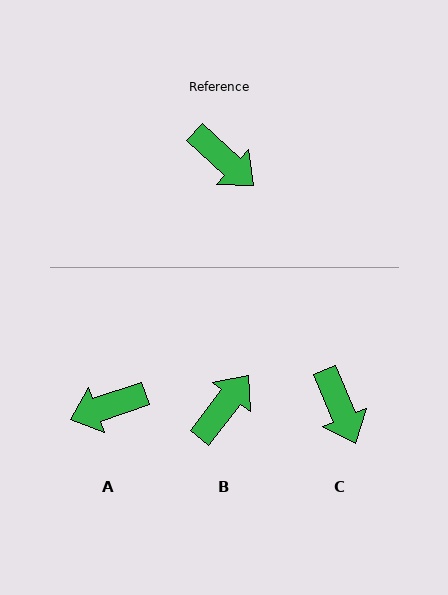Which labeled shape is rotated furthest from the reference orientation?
A, about 119 degrees away.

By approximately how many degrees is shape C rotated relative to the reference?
Approximately 25 degrees clockwise.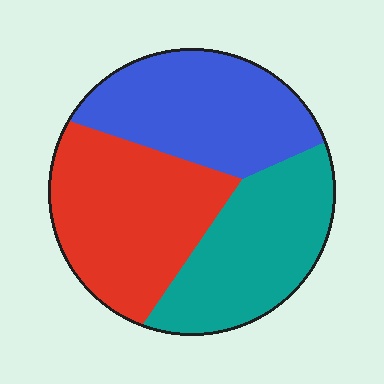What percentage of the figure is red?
Red takes up between a quarter and a half of the figure.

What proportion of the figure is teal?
Teal covers 31% of the figure.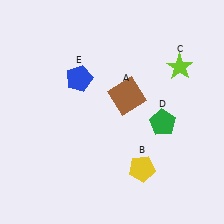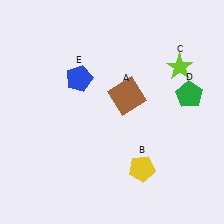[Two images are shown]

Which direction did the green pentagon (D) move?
The green pentagon (D) moved up.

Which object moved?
The green pentagon (D) moved up.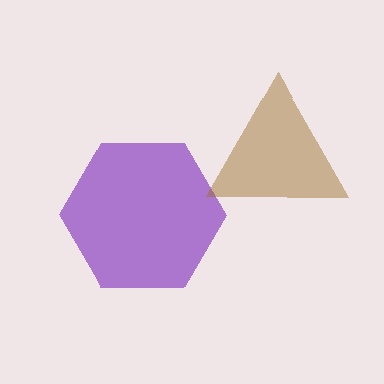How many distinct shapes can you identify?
There are 2 distinct shapes: a purple hexagon, a brown triangle.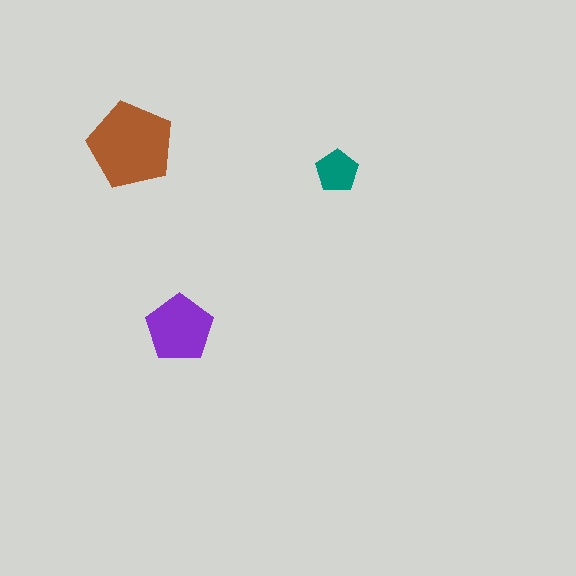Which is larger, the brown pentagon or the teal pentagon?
The brown one.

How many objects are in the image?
There are 3 objects in the image.